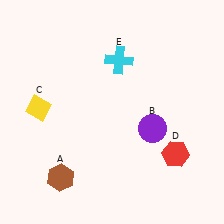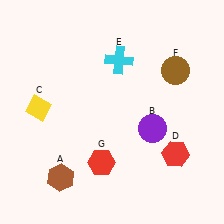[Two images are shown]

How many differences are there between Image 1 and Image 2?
There are 2 differences between the two images.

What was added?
A brown circle (F), a red hexagon (G) were added in Image 2.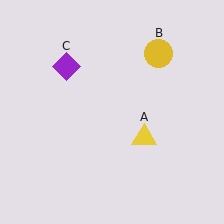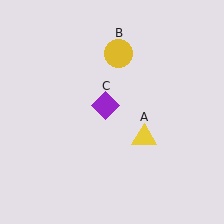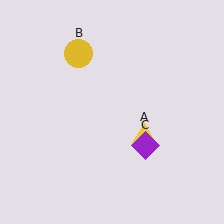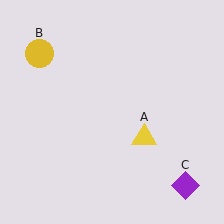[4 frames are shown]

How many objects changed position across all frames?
2 objects changed position: yellow circle (object B), purple diamond (object C).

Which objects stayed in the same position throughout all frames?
Yellow triangle (object A) remained stationary.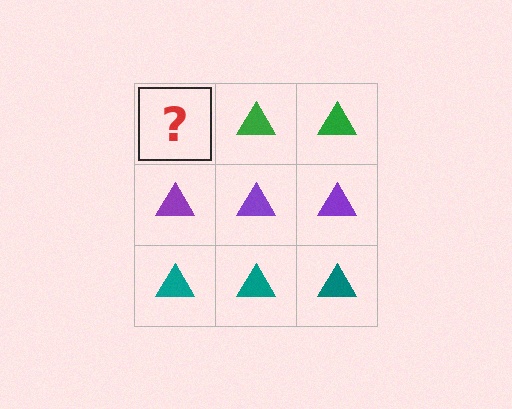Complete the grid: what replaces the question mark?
The question mark should be replaced with a green triangle.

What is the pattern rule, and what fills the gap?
The rule is that each row has a consistent color. The gap should be filled with a green triangle.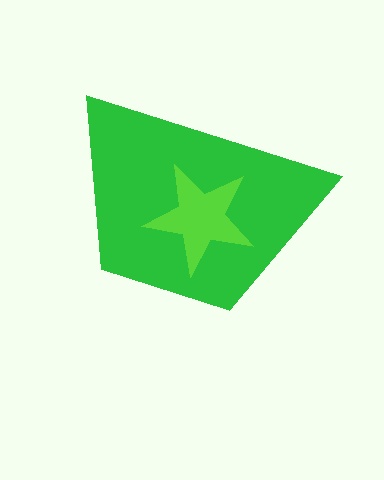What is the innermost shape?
The lime star.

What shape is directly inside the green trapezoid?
The lime star.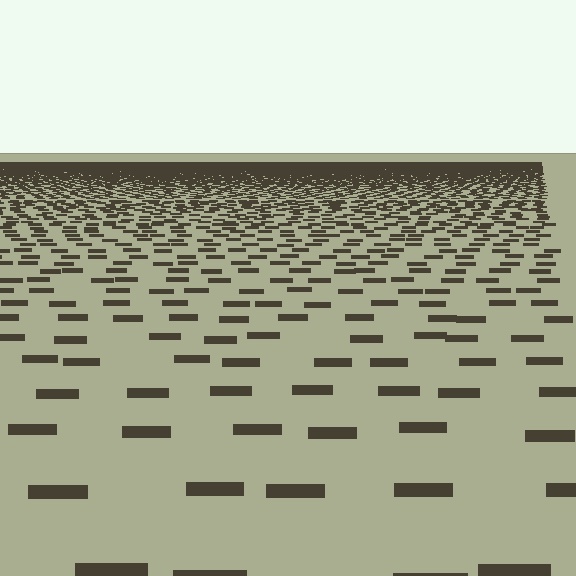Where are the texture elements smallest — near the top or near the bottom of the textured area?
Near the top.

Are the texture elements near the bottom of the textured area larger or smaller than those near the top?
Larger. Near the bottom, elements are closer to the viewer and appear at a bigger on-screen size.